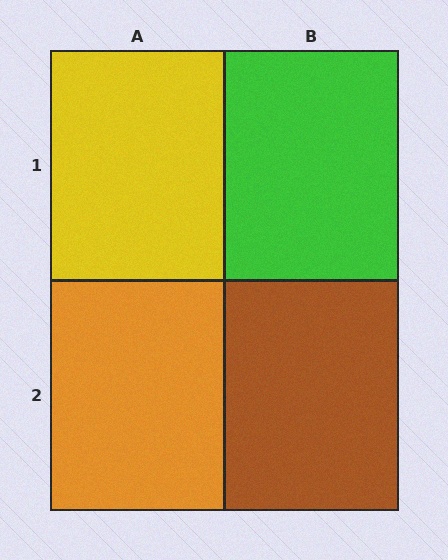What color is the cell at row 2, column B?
Brown.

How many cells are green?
1 cell is green.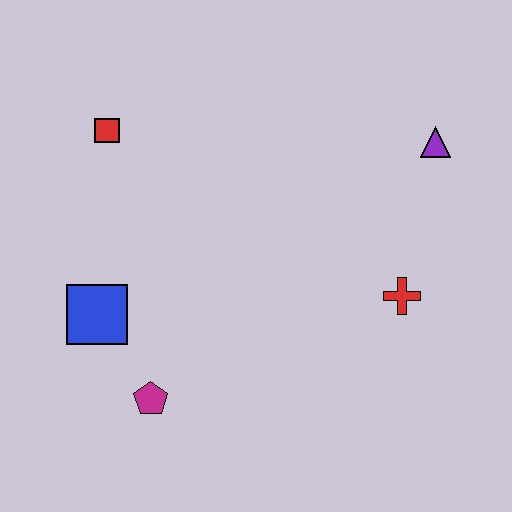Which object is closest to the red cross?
The purple triangle is closest to the red cross.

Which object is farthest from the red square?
The red cross is farthest from the red square.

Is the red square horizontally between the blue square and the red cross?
Yes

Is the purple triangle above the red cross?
Yes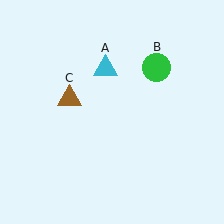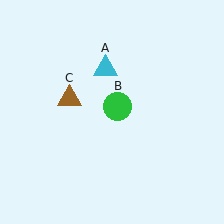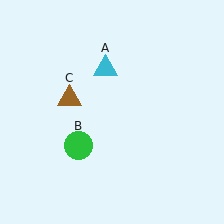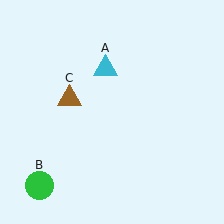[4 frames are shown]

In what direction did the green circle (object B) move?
The green circle (object B) moved down and to the left.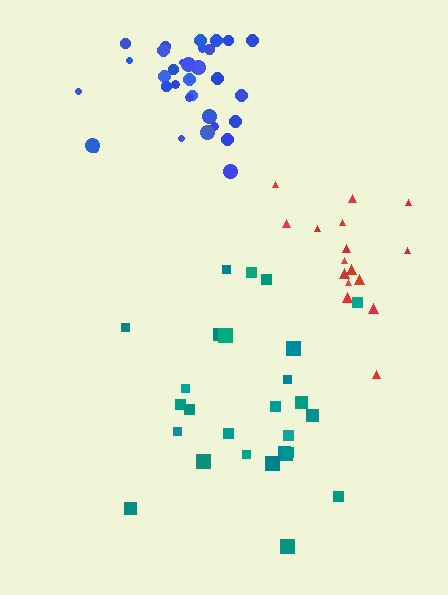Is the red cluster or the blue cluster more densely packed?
Blue.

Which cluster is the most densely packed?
Blue.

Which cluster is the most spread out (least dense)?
Teal.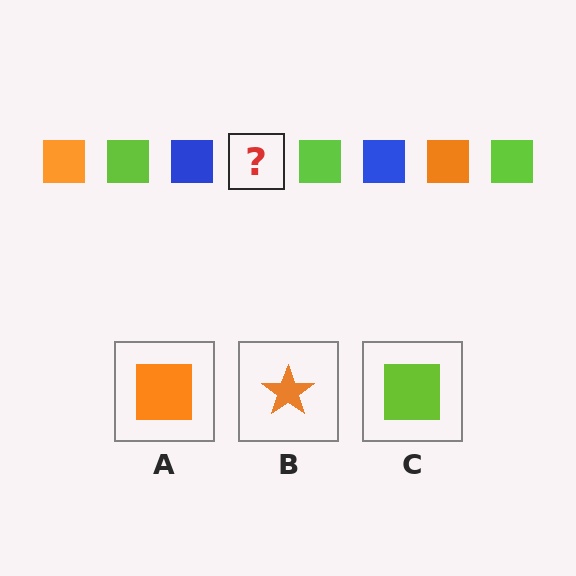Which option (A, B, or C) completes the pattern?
A.